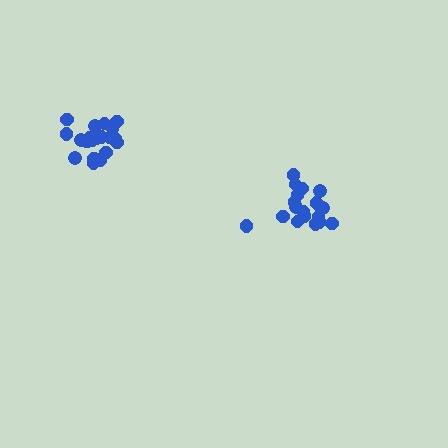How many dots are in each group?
Group 1: 20 dots, Group 2: 20 dots (40 total).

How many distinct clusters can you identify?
There are 2 distinct clusters.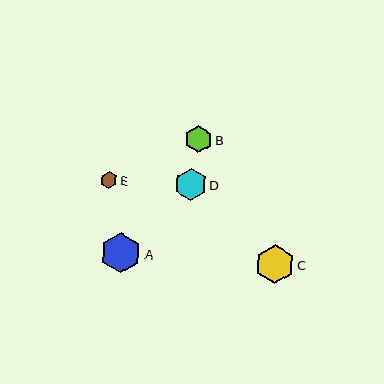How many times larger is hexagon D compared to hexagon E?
Hexagon D is approximately 1.9 times the size of hexagon E.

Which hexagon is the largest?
Hexagon A is the largest with a size of approximately 41 pixels.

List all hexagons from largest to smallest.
From largest to smallest: A, C, D, B, E.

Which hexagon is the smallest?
Hexagon E is the smallest with a size of approximately 17 pixels.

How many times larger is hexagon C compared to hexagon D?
Hexagon C is approximately 1.2 times the size of hexagon D.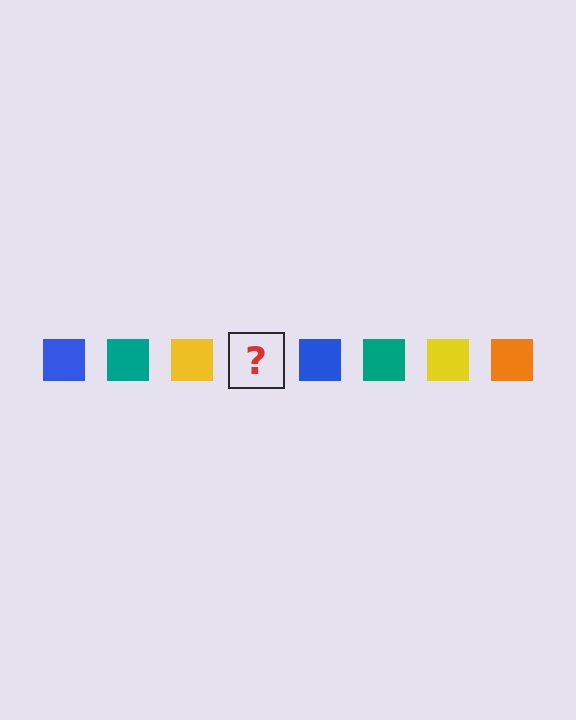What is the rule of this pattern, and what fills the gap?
The rule is that the pattern cycles through blue, teal, yellow, orange squares. The gap should be filled with an orange square.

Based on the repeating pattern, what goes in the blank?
The blank should be an orange square.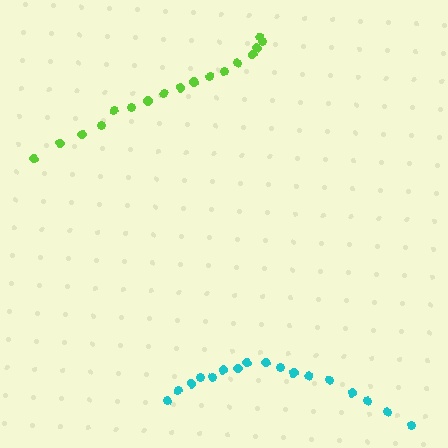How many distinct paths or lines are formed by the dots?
There are 2 distinct paths.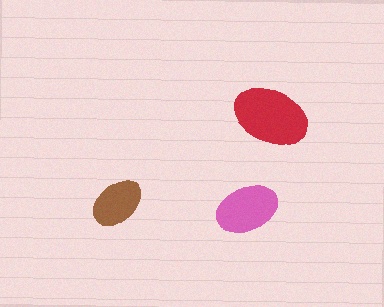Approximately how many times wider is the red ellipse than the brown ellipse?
About 1.5 times wider.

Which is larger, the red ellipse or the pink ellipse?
The red one.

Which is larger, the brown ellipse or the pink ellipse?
The pink one.